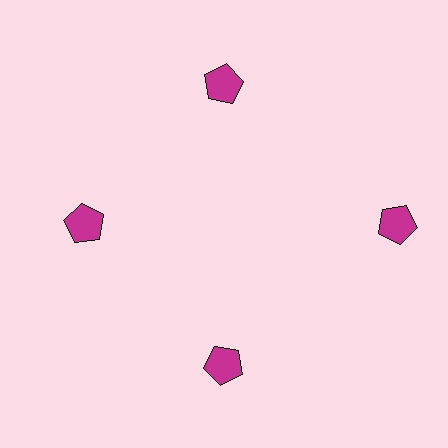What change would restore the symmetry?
The symmetry would be restored by moving it inward, back onto the ring so that all 4 pentagons sit at equal angles and equal distance from the center.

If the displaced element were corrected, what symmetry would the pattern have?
It would have 4-fold rotational symmetry — the pattern would map onto itself every 90 degrees.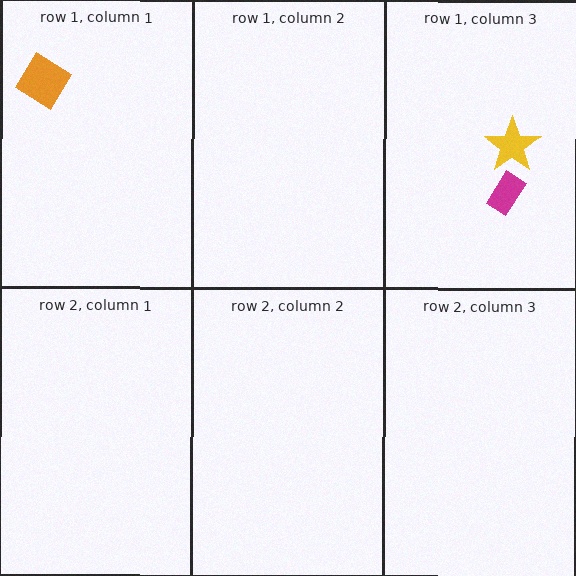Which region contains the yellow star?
The row 1, column 3 region.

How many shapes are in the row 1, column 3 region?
2.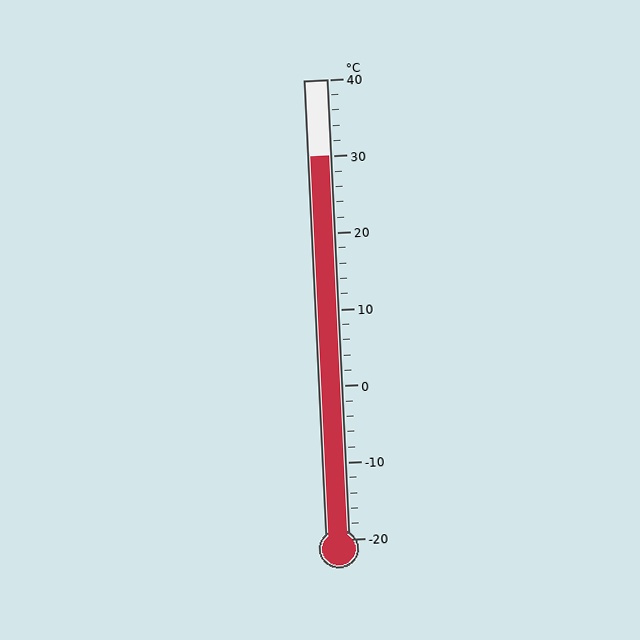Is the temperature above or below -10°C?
The temperature is above -10°C.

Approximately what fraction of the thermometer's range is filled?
The thermometer is filled to approximately 85% of its range.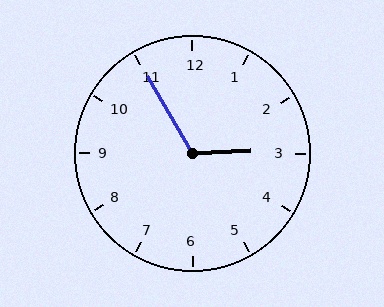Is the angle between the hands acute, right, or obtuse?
It is obtuse.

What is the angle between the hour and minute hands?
Approximately 118 degrees.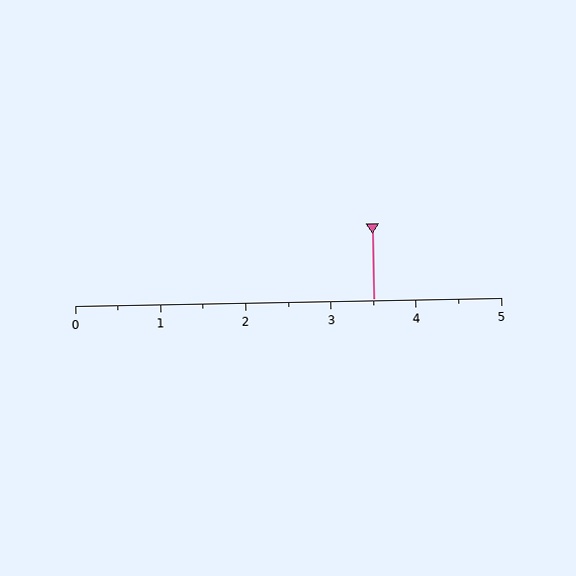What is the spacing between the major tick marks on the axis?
The major ticks are spaced 1 apart.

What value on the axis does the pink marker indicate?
The marker indicates approximately 3.5.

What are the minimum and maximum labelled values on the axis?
The axis runs from 0 to 5.